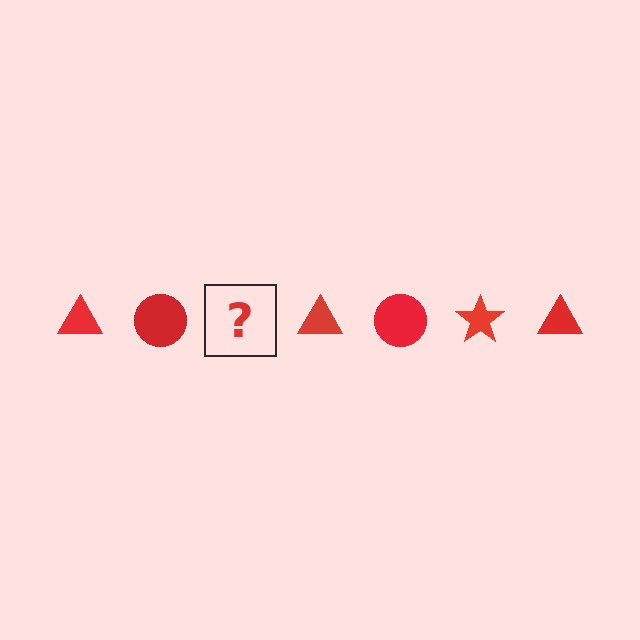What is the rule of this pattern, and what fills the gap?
The rule is that the pattern cycles through triangle, circle, star shapes in red. The gap should be filled with a red star.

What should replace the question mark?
The question mark should be replaced with a red star.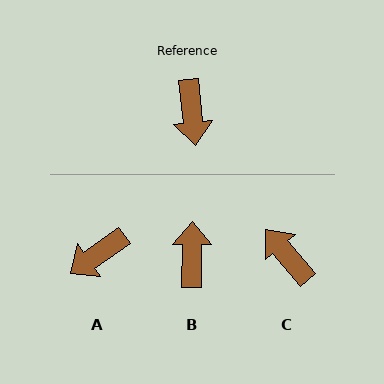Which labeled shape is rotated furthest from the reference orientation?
B, about 174 degrees away.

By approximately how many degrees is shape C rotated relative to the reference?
Approximately 145 degrees clockwise.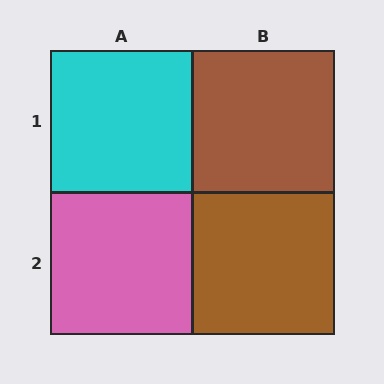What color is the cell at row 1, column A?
Cyan.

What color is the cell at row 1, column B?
Brown.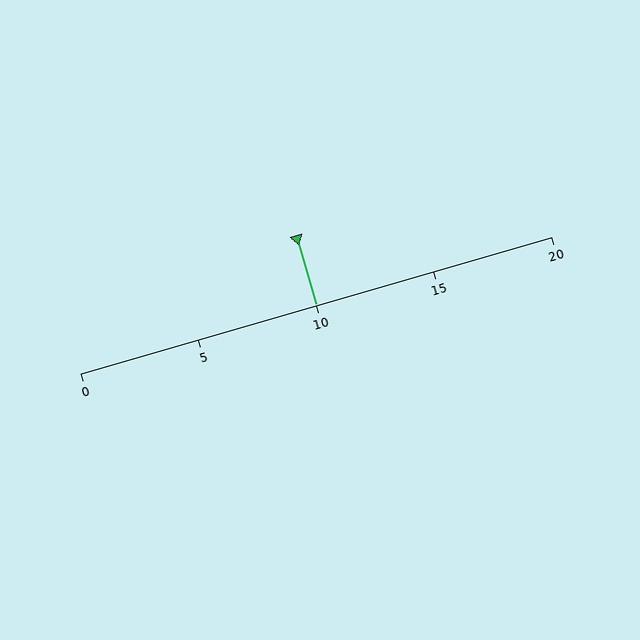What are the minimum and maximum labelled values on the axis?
The axis runs from 0 to 20.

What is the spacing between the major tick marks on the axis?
The major ticks are spaced 5 apart.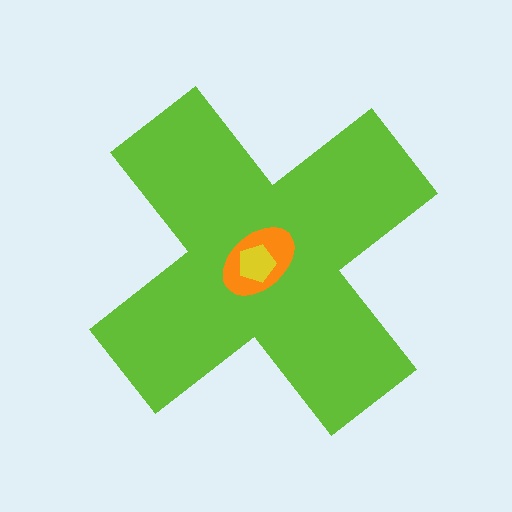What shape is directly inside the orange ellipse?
The yellow pentagon.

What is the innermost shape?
The yellow pentagon.